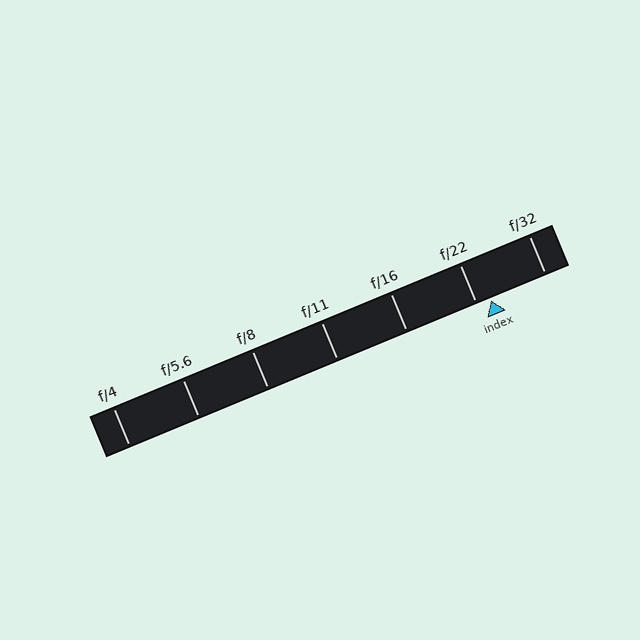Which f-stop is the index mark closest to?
The index mark is closest to f/22.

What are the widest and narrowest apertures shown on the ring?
The widest aperture shown is f/4 and the narrowest is f/32.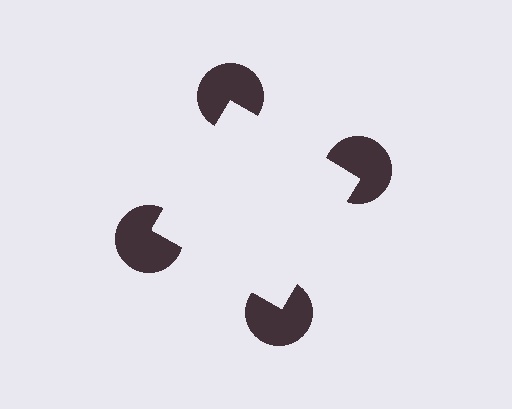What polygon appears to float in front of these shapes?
An illusory square — its edges are inferred from the aligned wedge cuts in the pac-man discs, not physically drawn.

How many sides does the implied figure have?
4 sides.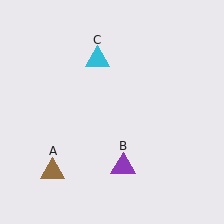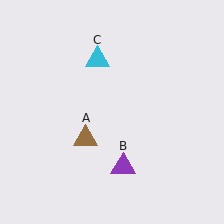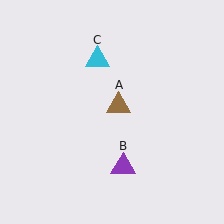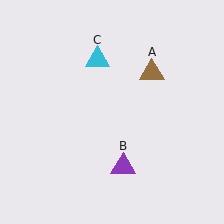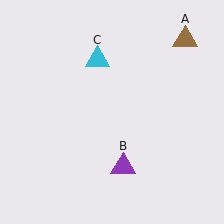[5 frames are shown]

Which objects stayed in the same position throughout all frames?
Purple triangle (object B) and cyan triangle (object C) remained stationary.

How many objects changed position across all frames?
1 object changed position: brown triangle (object A).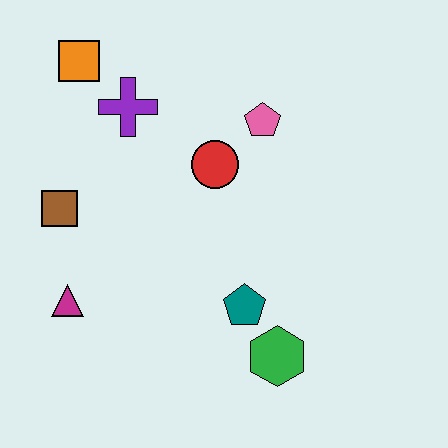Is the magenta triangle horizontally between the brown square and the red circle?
Yes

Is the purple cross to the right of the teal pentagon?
No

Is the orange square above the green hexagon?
Yes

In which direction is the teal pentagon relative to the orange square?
The teal pentagon is below the orange square.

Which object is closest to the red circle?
The pink pentagon is closest to the red circle.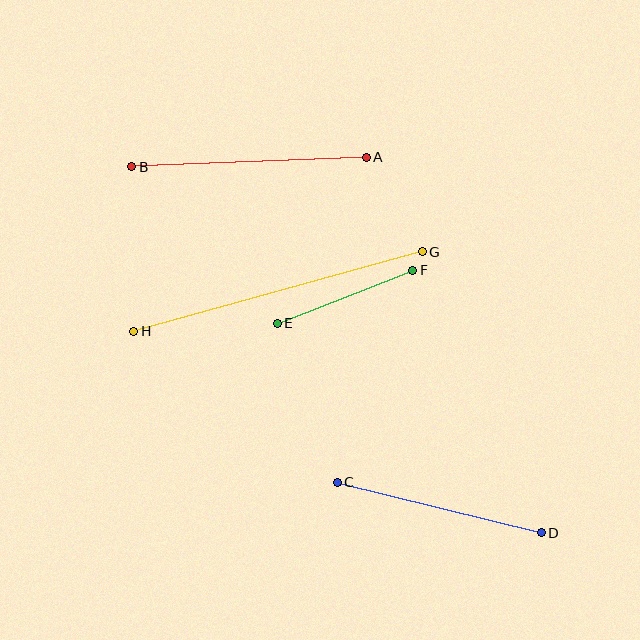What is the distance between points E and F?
The distance is approximately 145 pixels.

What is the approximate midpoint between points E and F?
The midpoint is at approximately (345, 297) pixels.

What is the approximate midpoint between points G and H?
The midpoint is at approximately (278, 292) pixels.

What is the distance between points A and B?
The distance is approximately 235 pixels.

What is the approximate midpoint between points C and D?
The midpoint is at approximately (439, 508) pixels.